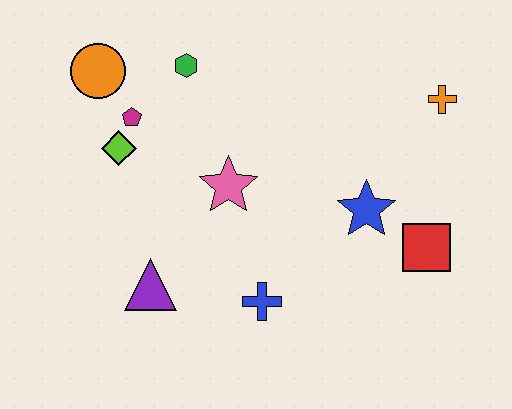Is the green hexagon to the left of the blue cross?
Yes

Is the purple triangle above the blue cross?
Yes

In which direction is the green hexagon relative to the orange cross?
The green hexagon is to the left of the orange cross.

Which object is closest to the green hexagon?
The magenta pentagon is closest to the green hexagon.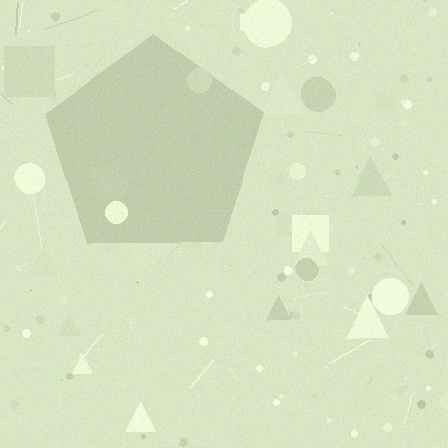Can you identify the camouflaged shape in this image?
The camouflaged shape is a pentagon.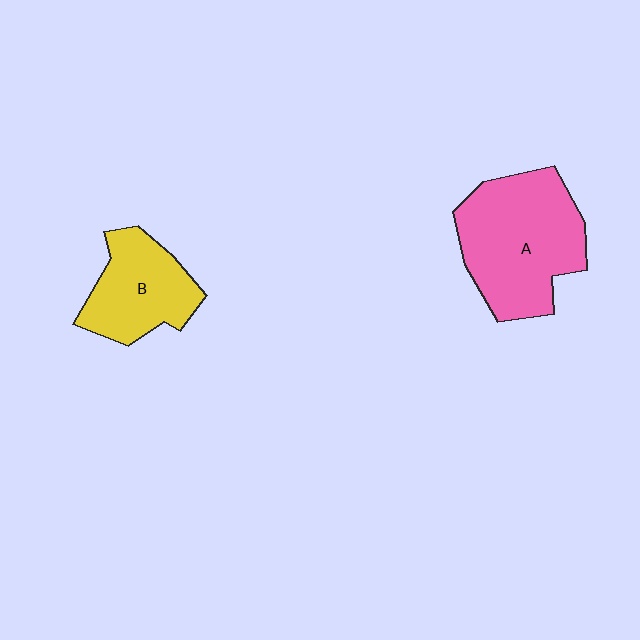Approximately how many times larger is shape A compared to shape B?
Approximately 1.6 times.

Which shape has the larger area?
Shape A (pink).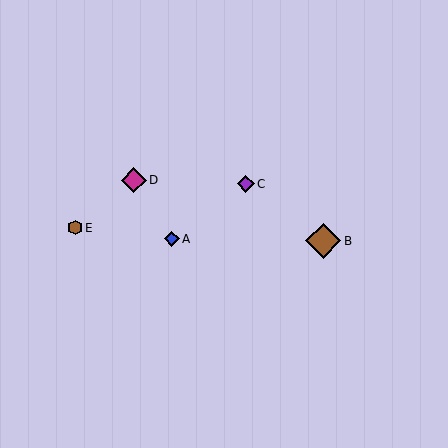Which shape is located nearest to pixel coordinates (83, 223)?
The brown hexagon (labeled E) at (75, 228) is nearest to that location.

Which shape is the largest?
The brown diamond (labeled B) is the largest.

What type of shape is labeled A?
Shape A is a blue diamond.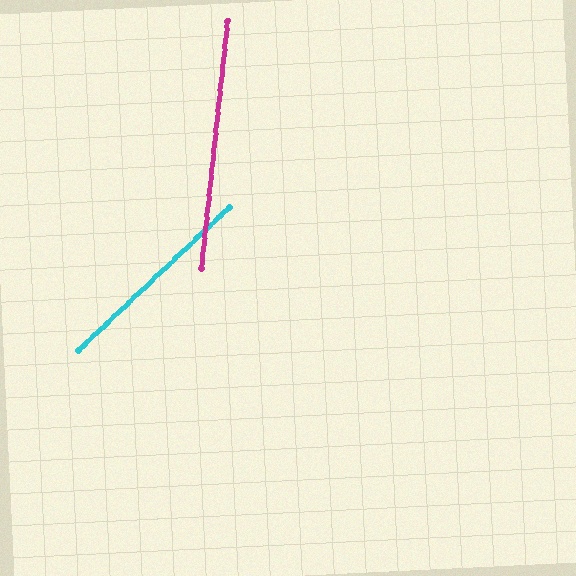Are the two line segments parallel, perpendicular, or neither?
Neither parallel nor perpendicular — they differ by about 40°.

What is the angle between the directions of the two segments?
Approximately 40 degrees.